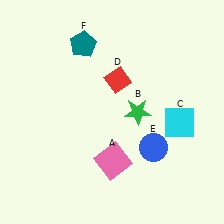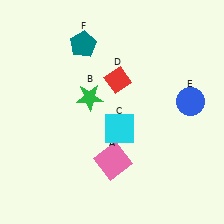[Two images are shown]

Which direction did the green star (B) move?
The green star (B) moved left.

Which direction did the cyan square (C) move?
The cyan square (C) moved left.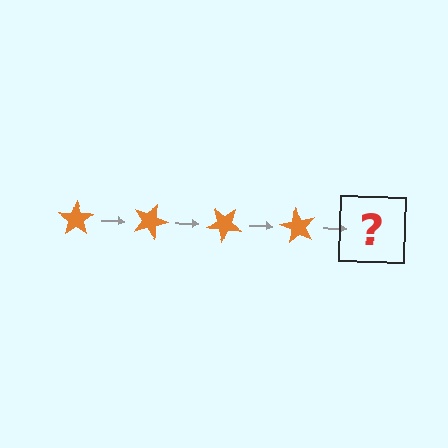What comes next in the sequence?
The next element should be an orange star rotated 80 degrees.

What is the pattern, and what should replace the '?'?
The pattern is that the star rotates 20 degrees each step. The '?' should be an orange star rotated 80 degrees.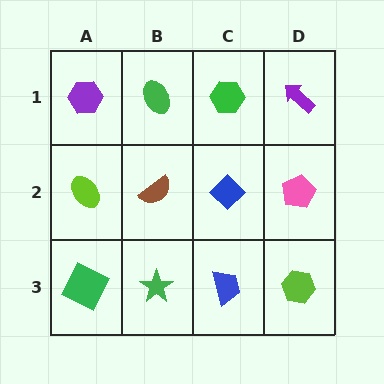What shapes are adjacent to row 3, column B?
A brown semicircle (row 2, column B), a green square (row 3, column A), a blue trapezoid (row 3, column C).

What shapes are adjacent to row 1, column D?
A pink pentagon (row 2, column D), a green hexagon (row 1, column C).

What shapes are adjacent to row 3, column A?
A lime ellipse (row 2, column A), a green star (row 3, column B).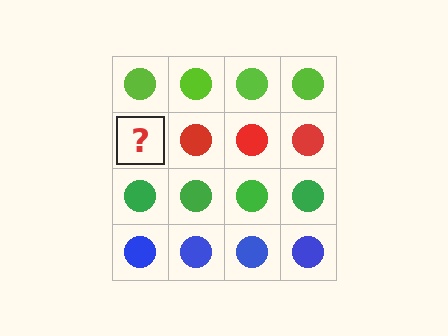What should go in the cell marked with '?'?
The missing cell should contain a red circle.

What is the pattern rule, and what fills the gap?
The rule is that each row has a consistent color. The gap should be filled with a red circle.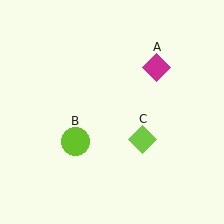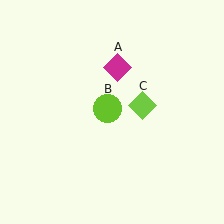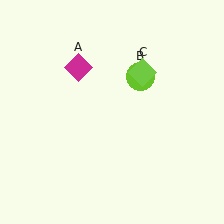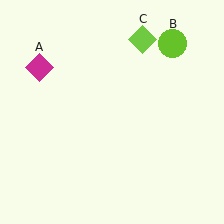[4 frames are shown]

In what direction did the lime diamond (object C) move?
The lime diamond (object C) moved up.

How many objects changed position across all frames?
3 objects changed position: magenta diamond (object A), lime circle (object B), lime diamond (object C).